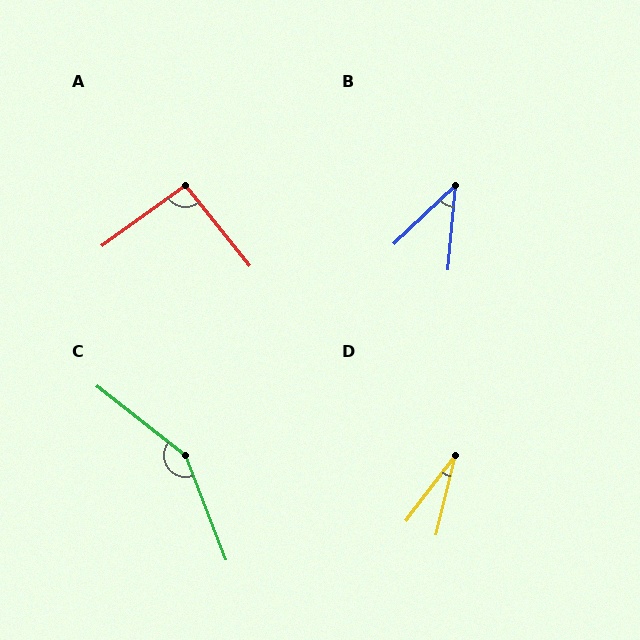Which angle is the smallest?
D, at approximately 23 degrees.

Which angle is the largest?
C, at approximately 149 degrees.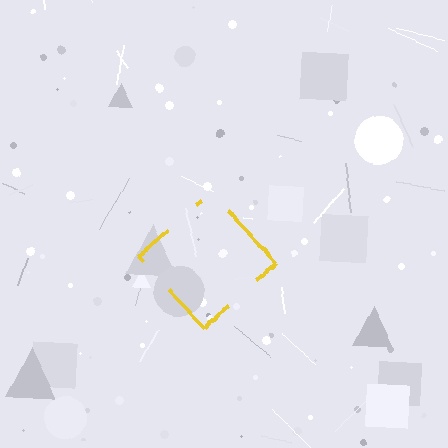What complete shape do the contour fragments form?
The contour fragments form a diamond.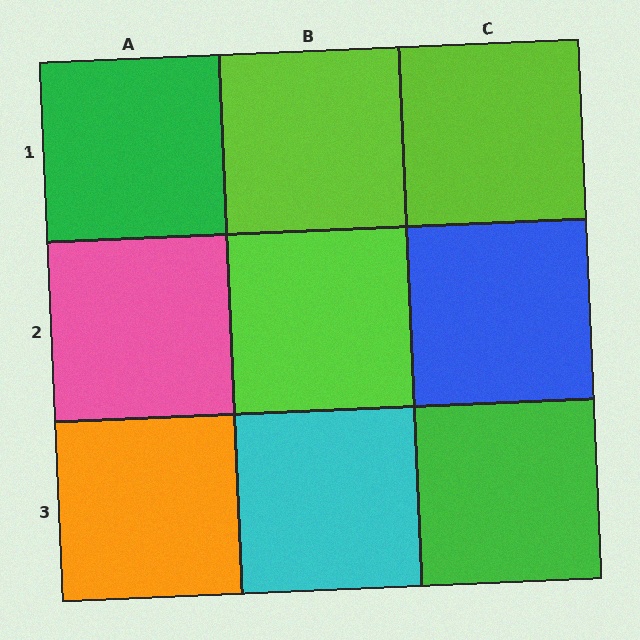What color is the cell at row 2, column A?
Pink.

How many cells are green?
2 cells are green.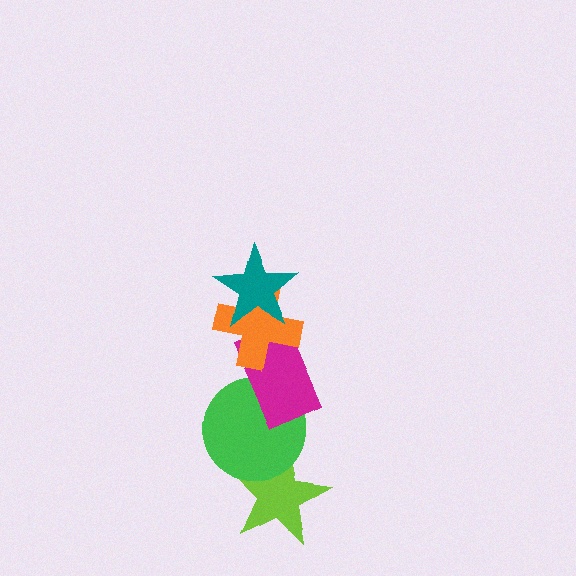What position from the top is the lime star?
The lime star is 5th from the top.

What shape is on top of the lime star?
The green circle is on top of the lime star.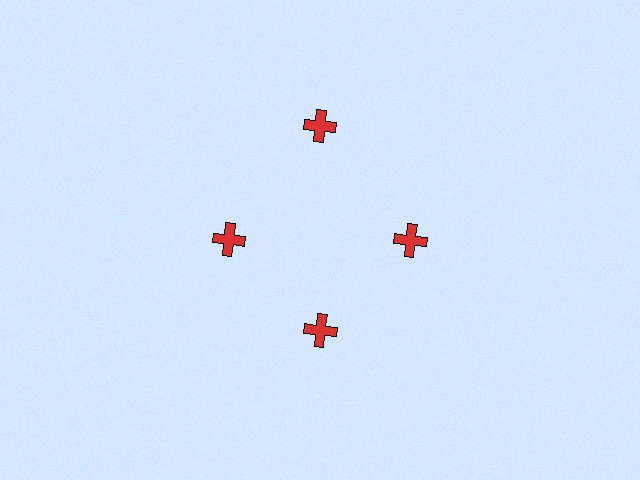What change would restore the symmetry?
The symmetry would be restored by moving it inward, back onto the ring so that all 4 crosses sit at equal angles and equal distance from the center.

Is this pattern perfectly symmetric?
No. The 4 red crosses are arranged in a ring, but one element near the 12 o'clock position is pushed outward from the center, breaking the 4-fold rotational symmetry.